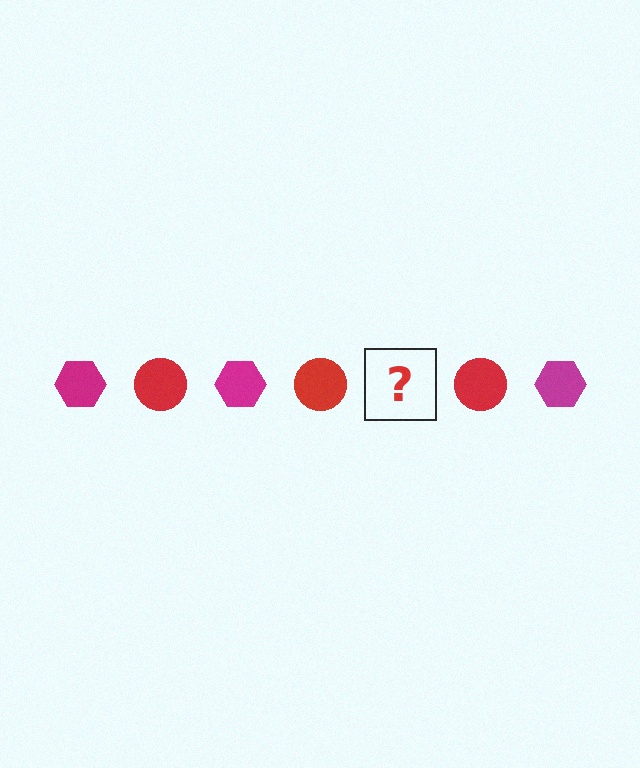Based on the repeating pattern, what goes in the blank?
The blank should be a magenta hexagon.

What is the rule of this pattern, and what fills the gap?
The rule is that the pattern alternates between magenta hexagon and red circle. The gap should be filled with a magenta hexagon.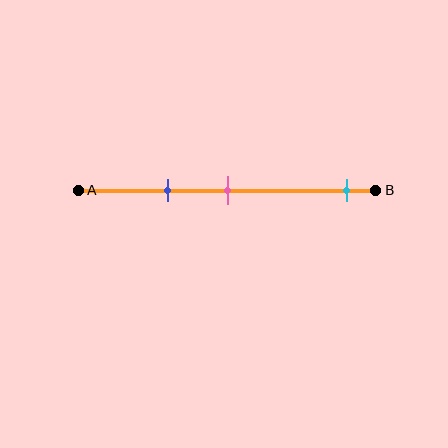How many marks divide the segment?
There are 3 marks dividing the segment.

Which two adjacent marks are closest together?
The blue and pink marks are the closest adjacent pair.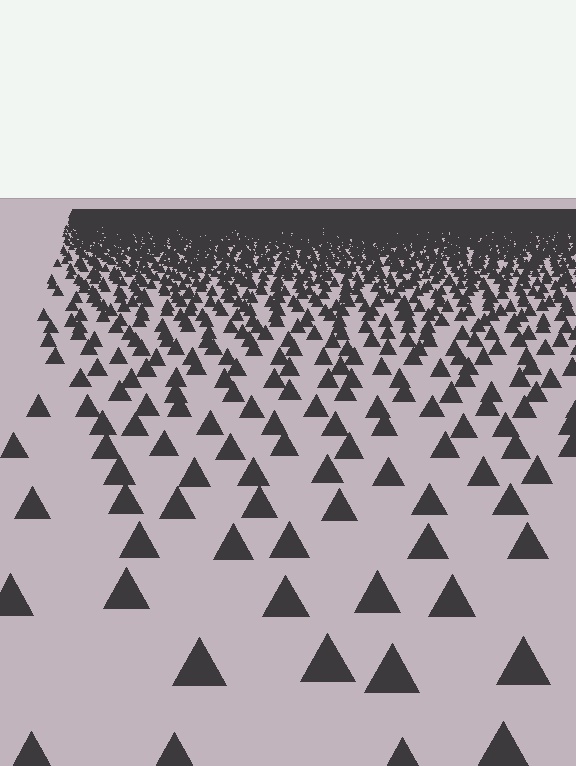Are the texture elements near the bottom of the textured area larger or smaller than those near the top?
Larger. Near the bottom, elements are closer to the viewer and appear at a bigger on-screen size.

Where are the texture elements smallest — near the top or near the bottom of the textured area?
Near the top.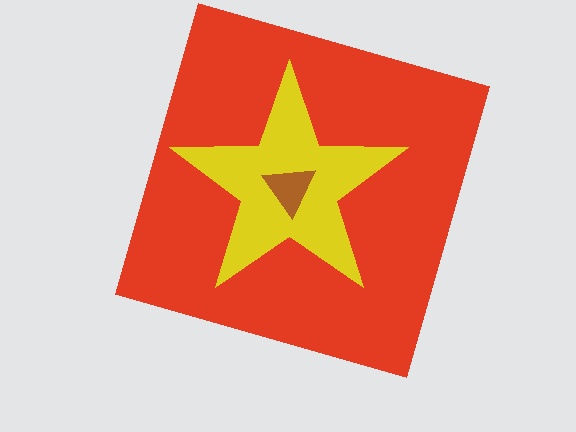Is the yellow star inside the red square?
Yes.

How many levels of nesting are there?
3.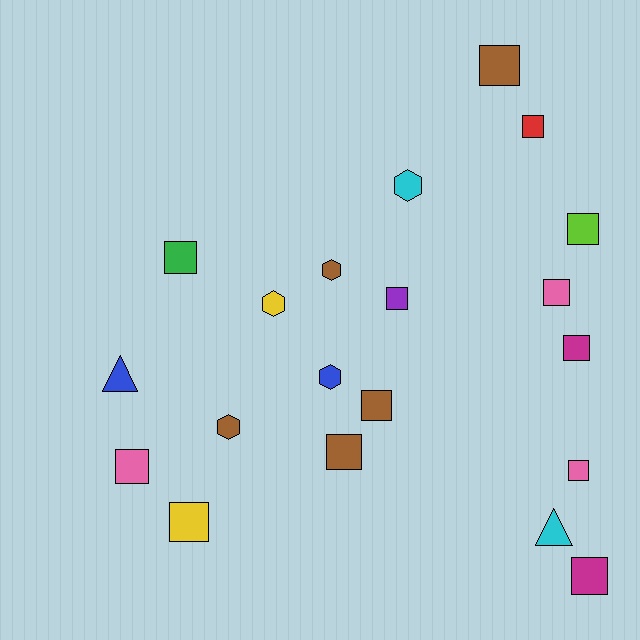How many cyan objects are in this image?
There are 2 cyan objects.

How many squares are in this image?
There are 13 squares.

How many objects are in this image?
There are 20 objects.